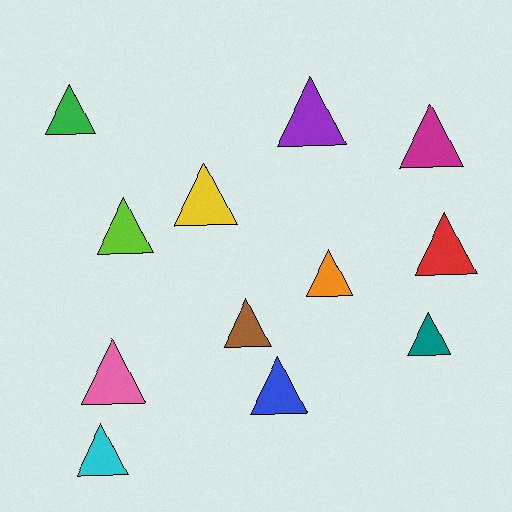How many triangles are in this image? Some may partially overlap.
There are 12 triangles.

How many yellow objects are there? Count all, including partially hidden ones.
There is 1 yellow object.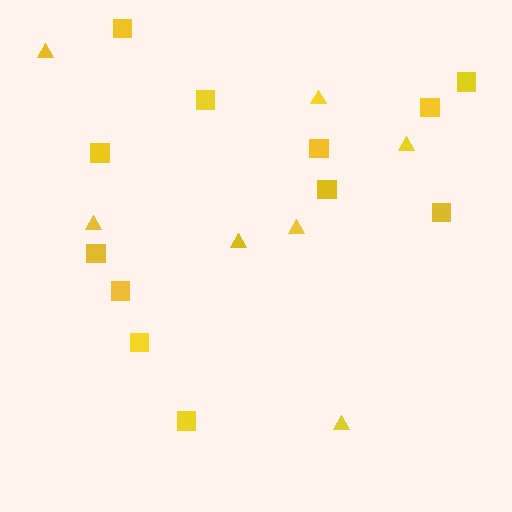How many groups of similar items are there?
There are 2 groups: one group of triangles (7) and one group of squares (12).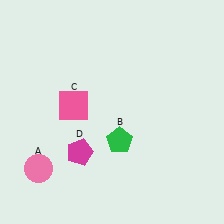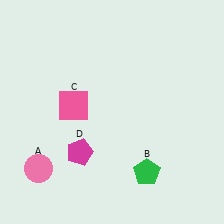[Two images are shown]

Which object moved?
The green pentagon (B) moved down.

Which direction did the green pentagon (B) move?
The green pentagon (B) moved down.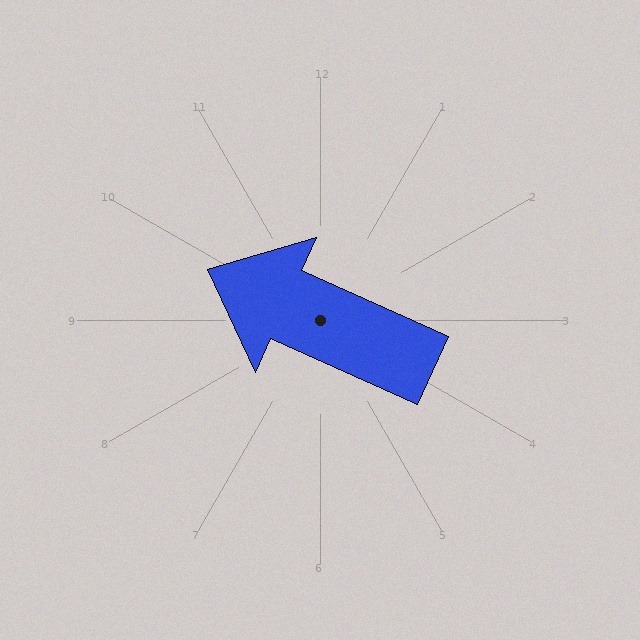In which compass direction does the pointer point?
Northwest.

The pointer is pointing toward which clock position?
Roughly 10 o'clock.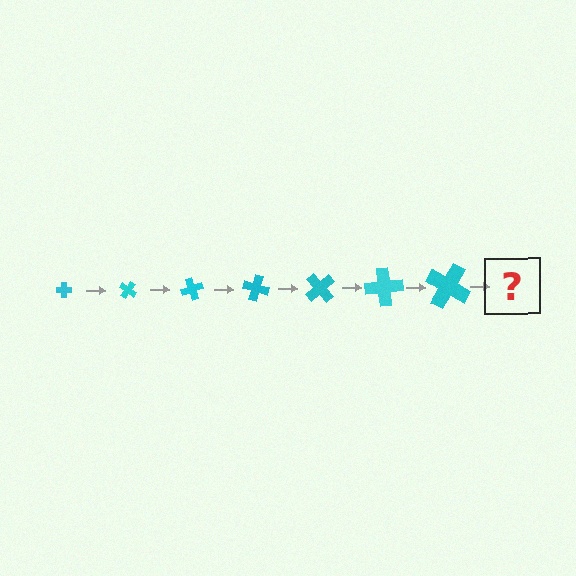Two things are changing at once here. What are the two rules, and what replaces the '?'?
The two rules are that the cross grows larger each step and it rotates 35 degrees each step. The '?' should be a cross, larger than the previous one and rotated 245 degrees from the start.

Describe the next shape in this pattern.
It should be a cross, larger than the previous one and rotated 245 degrees from the start.